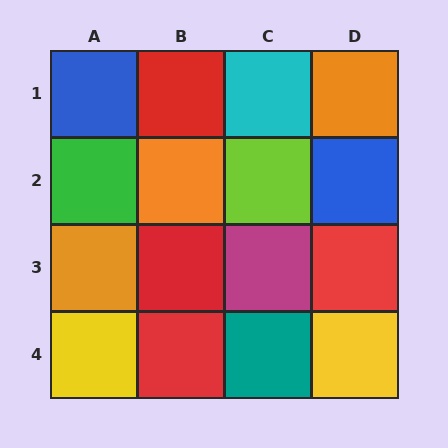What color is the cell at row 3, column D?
Red.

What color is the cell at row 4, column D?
Yellow.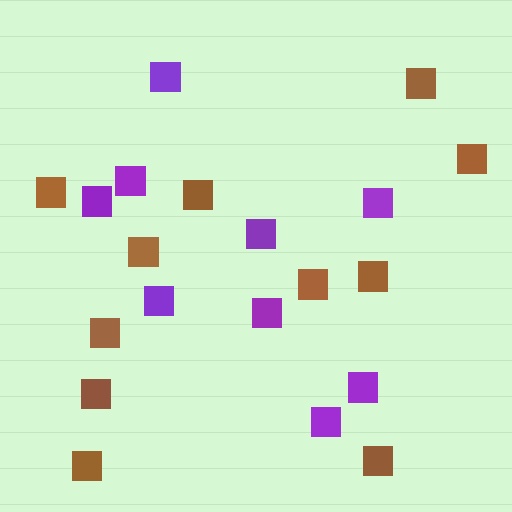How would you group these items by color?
There are 2 groups: one group of purple squares (9) and one group of brown squares (11).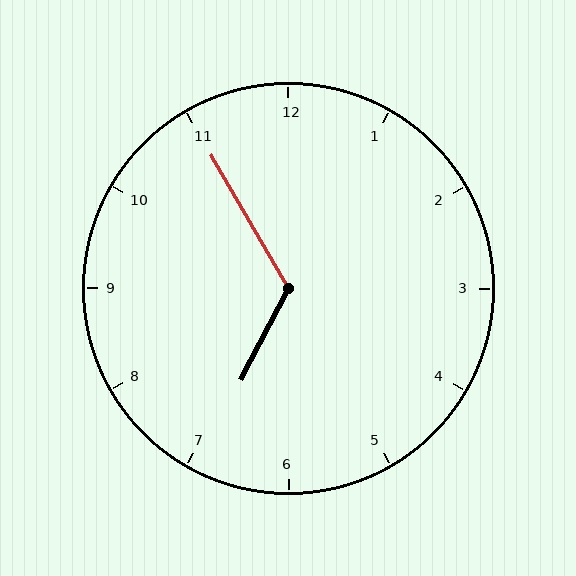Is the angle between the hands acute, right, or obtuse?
It is obtuse.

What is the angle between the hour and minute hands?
Approximately 122 degrees.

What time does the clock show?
6:55.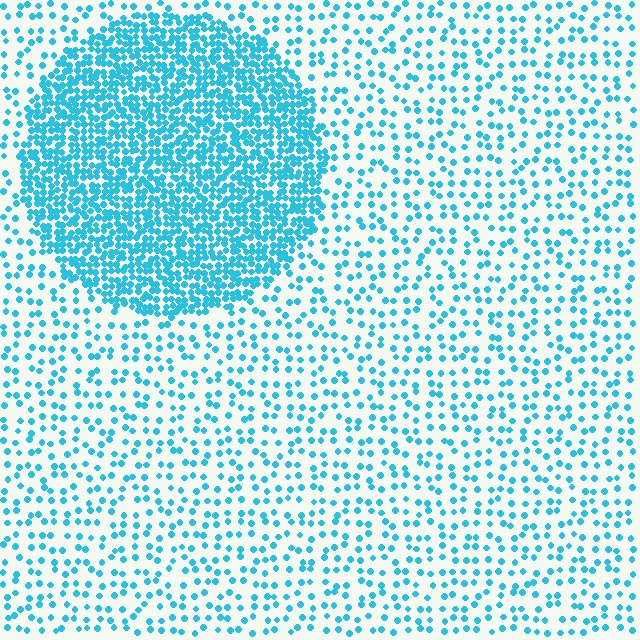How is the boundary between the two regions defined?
The boundary is defined by a change in element density (approximately 3.1x ratio). All elements are the same color, size, and shape.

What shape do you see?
I see a circle.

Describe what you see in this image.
The image contains small cyan elements arranged at two different densities. A circle-shaped region is visible where the elements are more densely packed than the surrounding area.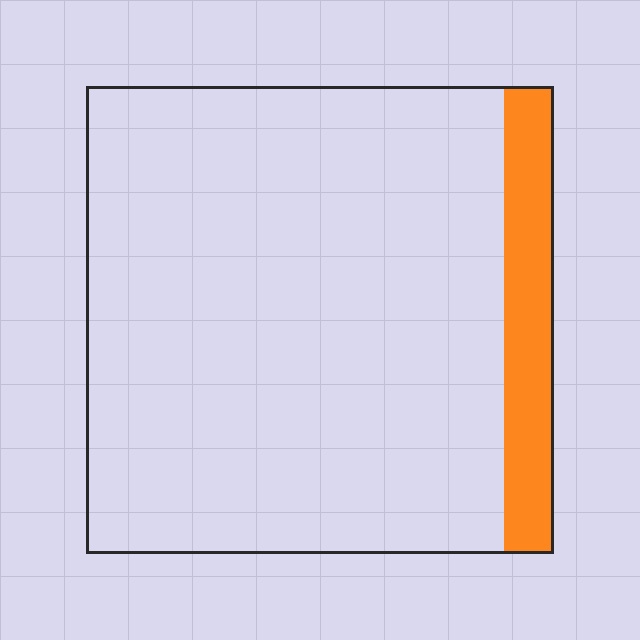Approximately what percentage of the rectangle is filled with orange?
Approximately 10%.